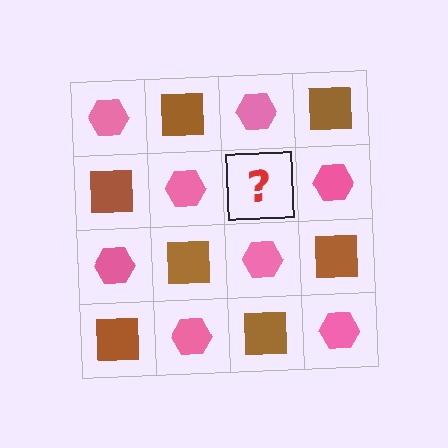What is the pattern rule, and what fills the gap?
The rule is that it alternates pink hexagon and brown square in a checkerboard pattern. The gap should be filled with a brown square.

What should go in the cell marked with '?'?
The missing cell should contain a brown square.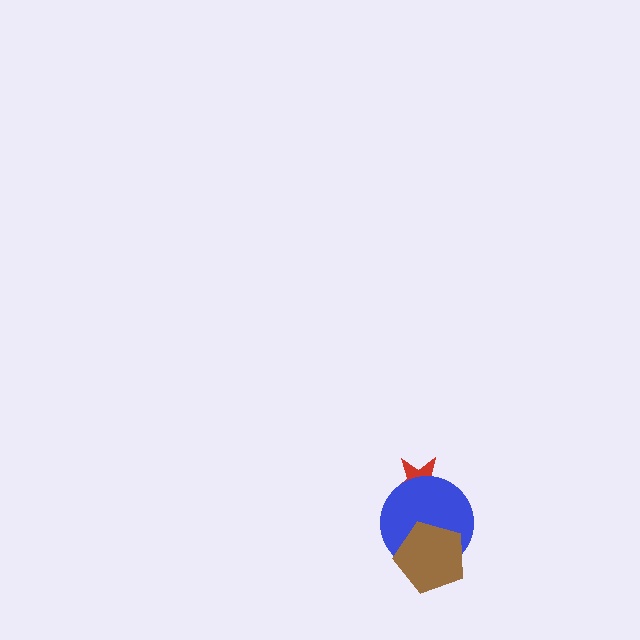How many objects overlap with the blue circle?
2 objects overlap with the blue circle.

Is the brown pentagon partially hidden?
No, no other shape covers it.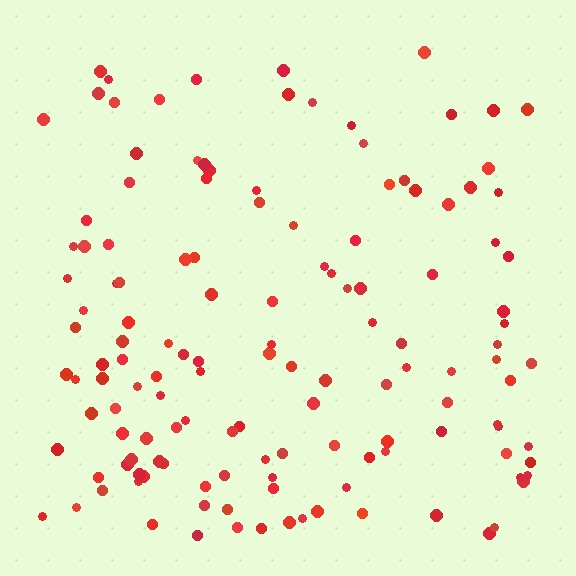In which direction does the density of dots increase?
From top to bottom, with the bottom side densest.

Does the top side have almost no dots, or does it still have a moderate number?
Still a moderate number, just noticeably fewer than the bottom.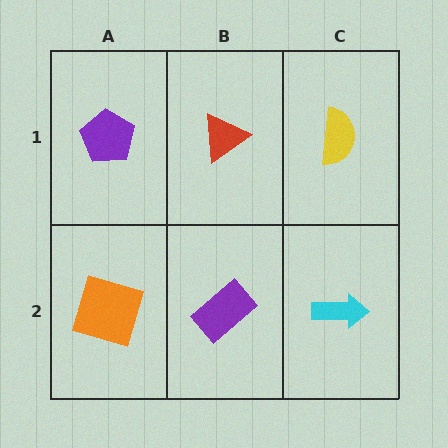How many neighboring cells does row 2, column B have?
3.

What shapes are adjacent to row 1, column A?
An orange square (row 2, column A), a red triangle (row 1, column B).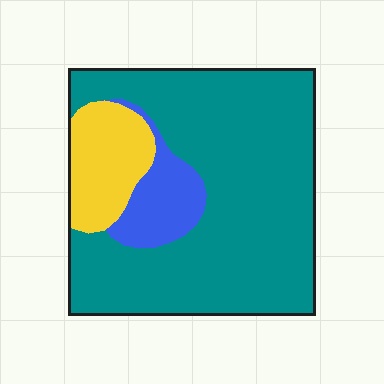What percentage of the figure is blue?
Blue covers 11% of the figure.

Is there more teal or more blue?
Teal.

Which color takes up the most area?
Teal, at roughly 75%.